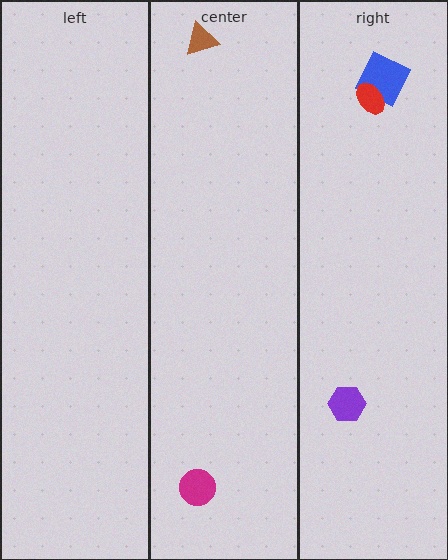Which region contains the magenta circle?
The center region.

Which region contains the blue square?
The right region.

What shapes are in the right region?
The purple hexagon, the blue square, the red ellipse.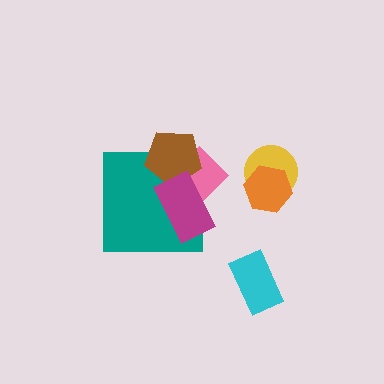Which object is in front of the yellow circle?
The orange hexagon is in front of the yellow circle.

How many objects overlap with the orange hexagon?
1 object overlaps with the orange hexagon.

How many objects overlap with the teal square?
3 objects overlap with the teal square.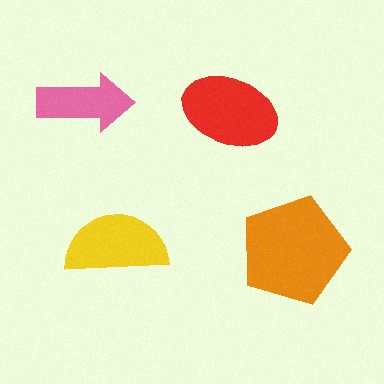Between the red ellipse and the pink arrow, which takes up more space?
The red ellipse.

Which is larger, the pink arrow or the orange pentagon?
The orange pentagon.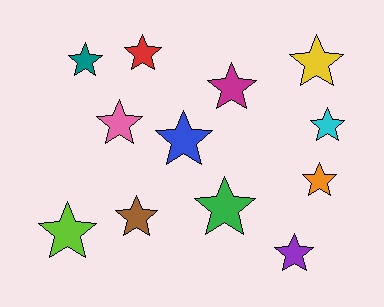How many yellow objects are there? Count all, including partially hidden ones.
There is 1 yellow object.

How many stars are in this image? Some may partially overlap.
There are 12 stars.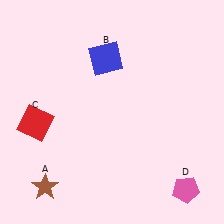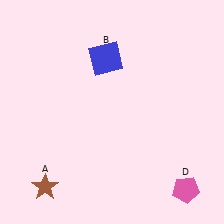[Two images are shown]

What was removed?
The red square (C) was removed in Image 2.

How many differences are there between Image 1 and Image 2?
There is 1 difference between the two images.